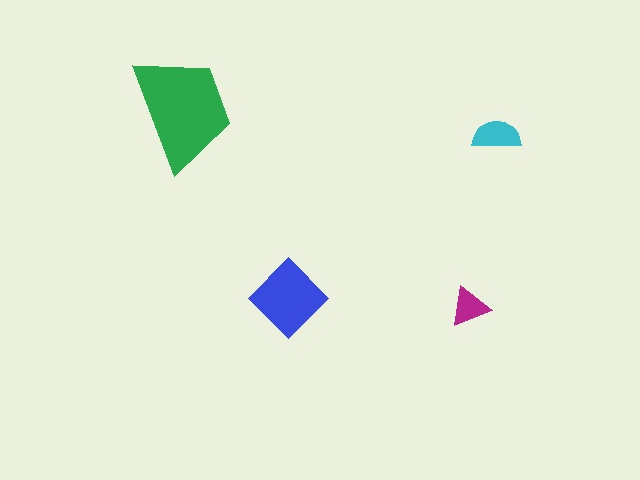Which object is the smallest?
The magenta triangle.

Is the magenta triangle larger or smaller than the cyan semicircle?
Smaller.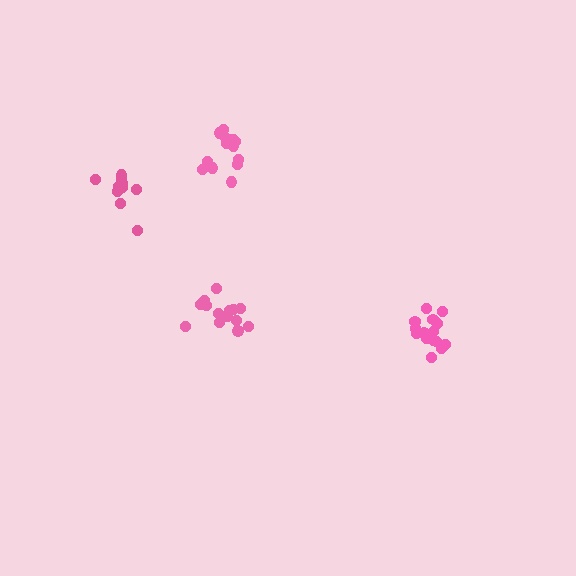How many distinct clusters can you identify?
There are 4 distinct clusters.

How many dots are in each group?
Group 1: 14 dots, Group 2: 11 dots, Group 3: 15 dots, Group 4: 15 dots (55 total).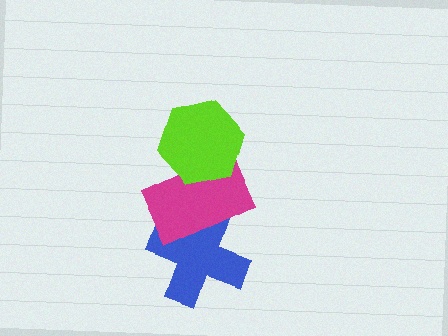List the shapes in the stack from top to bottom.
From top to bottom: the lime hexagon, the magenta rectangle, the blue cross.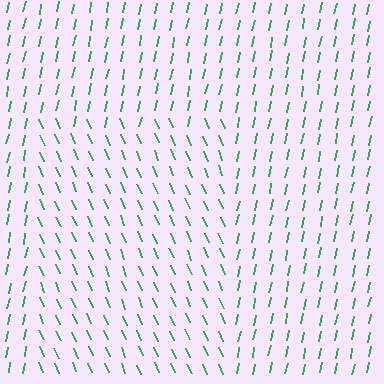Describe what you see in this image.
The image is filled with small green line segments. A rectangle region in the image has lines oriented differently from the surrounding lines, creating a visible texture boundary.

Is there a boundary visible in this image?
Yes, there is a texture boundary formed by a change in line orientation.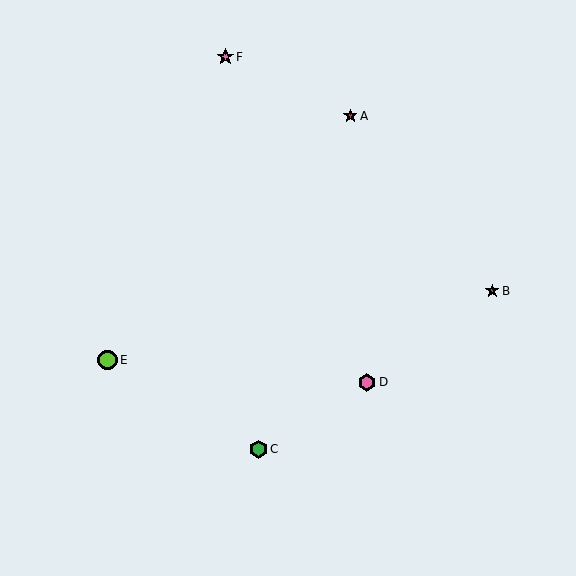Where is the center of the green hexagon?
The center of the green hexagon is at (258, 449).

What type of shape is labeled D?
Shape D is a pink hexagon.